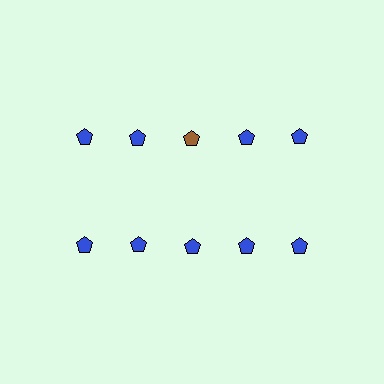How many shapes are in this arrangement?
There are 10 shapes arranged in a grid pattern.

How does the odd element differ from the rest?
It has a different color: brown instead of blue.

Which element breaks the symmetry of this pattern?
The brown pentagon in the top row, center column breaks the symmetry. All other shapes are blue pentagons.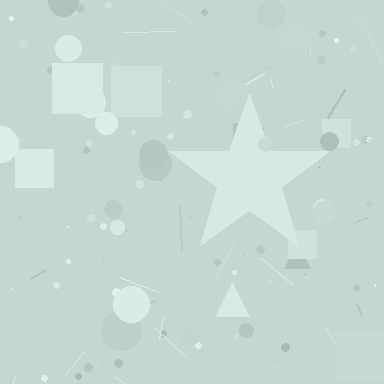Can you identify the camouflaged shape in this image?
The camouflaged shape is a star.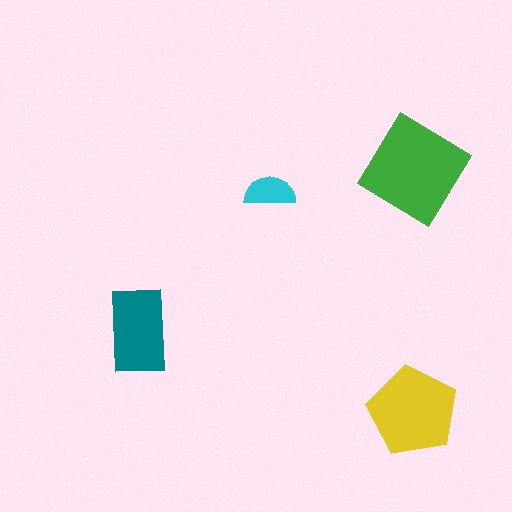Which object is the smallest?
The cyan semicircle.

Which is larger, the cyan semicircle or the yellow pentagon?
The yellow pentagon.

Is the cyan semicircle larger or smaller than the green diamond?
Smaller.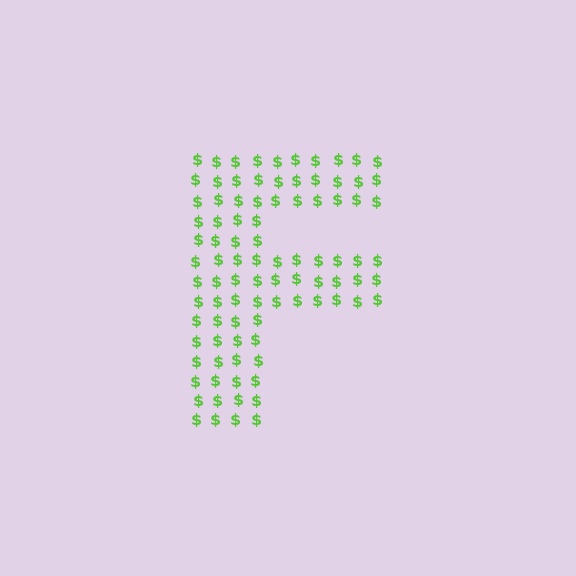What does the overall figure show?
The overall figure shows the letter F.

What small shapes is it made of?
It is made of small dollar signs.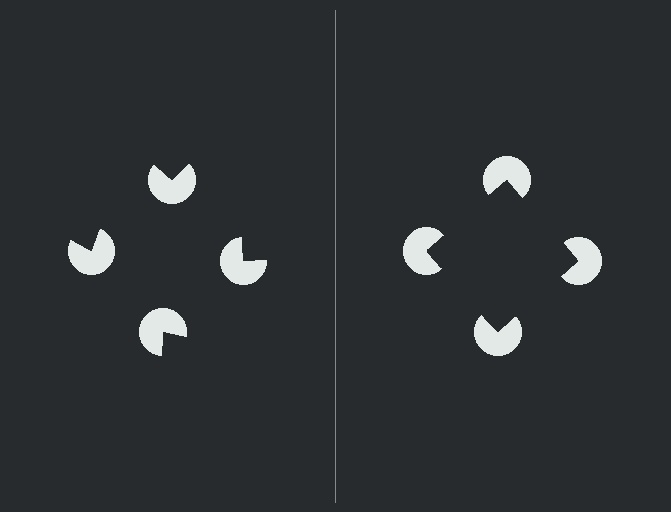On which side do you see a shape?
An illusory square appears on the right side. On the left side the wedge cuts are rotated, so no coherent shape forms.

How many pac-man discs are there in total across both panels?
8 — 4 on each side.